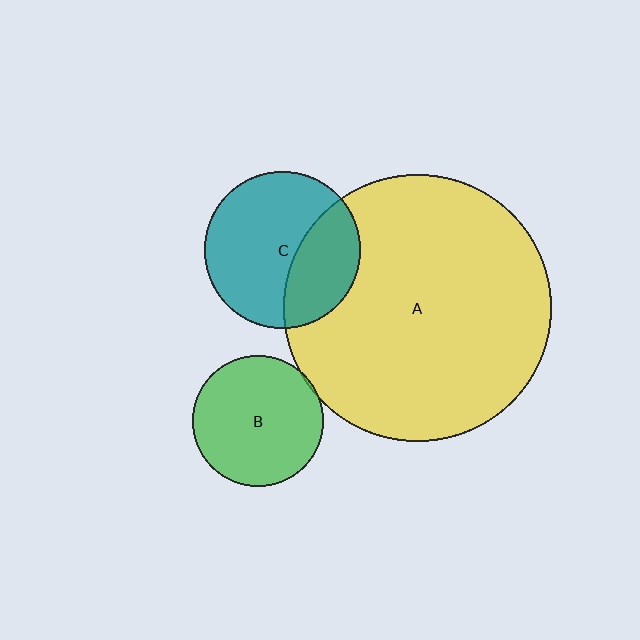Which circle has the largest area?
Circle A (yellow).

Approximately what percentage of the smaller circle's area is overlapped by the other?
Approximately 5%.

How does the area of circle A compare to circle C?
Approximately 2.9 times.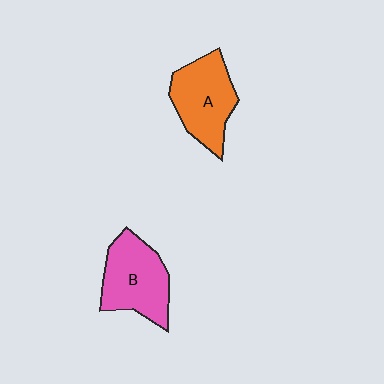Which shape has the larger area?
Shape B (pink).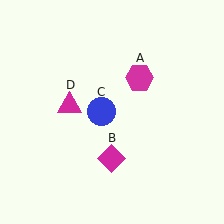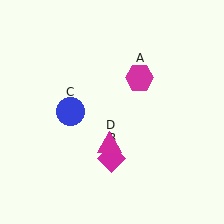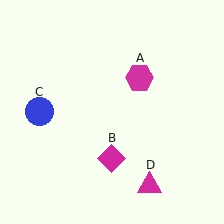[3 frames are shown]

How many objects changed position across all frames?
2 objects changed position: blue circle (object C), magenta triangle (object D).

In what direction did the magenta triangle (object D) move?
The magenta triangle (object D) moved down and to the right.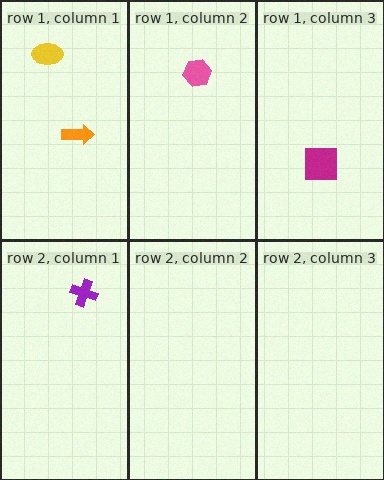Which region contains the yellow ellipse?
The row 1, column 1 region.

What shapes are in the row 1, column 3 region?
The magenta square.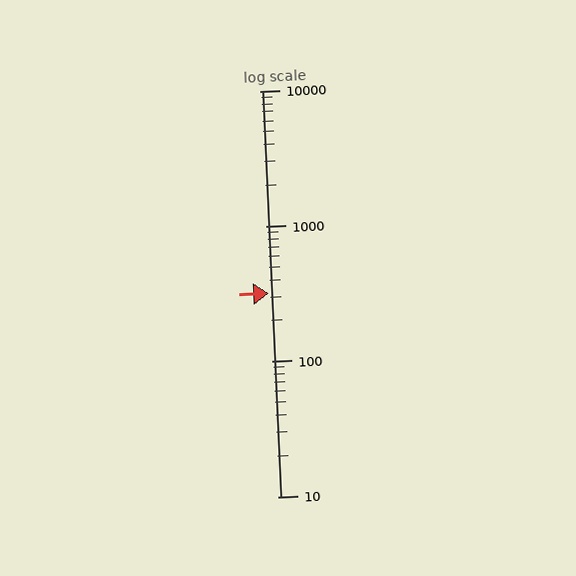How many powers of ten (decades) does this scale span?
The scale spans 3 decades, from 10 to 10000.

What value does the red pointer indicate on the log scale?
The pointer indicates approximately 320.